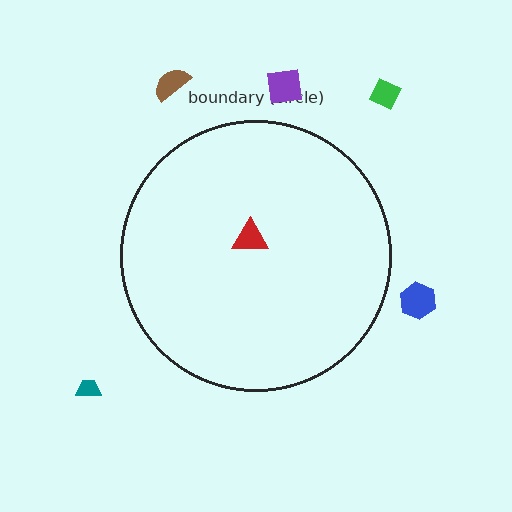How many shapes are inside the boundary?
1 inside, 5 outside.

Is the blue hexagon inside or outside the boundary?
Outside.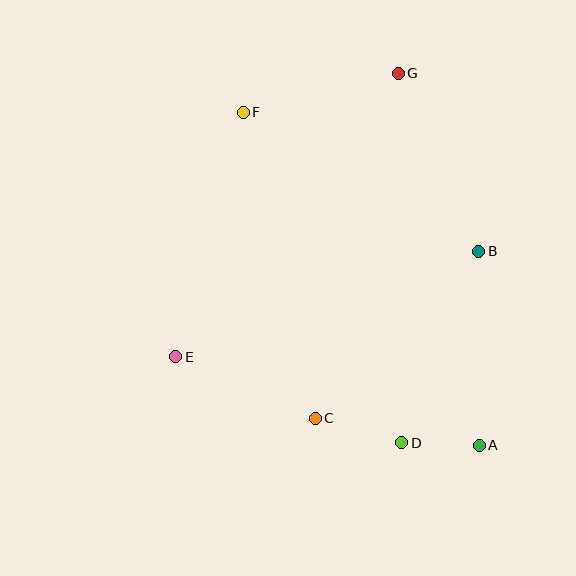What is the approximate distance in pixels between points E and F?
The distance between E and F is approximately 254 pixels.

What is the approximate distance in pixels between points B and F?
The distance between B and F is approximately 273 pixels.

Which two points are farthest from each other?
Points A and F are farthest from each other.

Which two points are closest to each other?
Points A and D are closest to each other.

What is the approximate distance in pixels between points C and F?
The distance between C and F is approximately 314 pixels.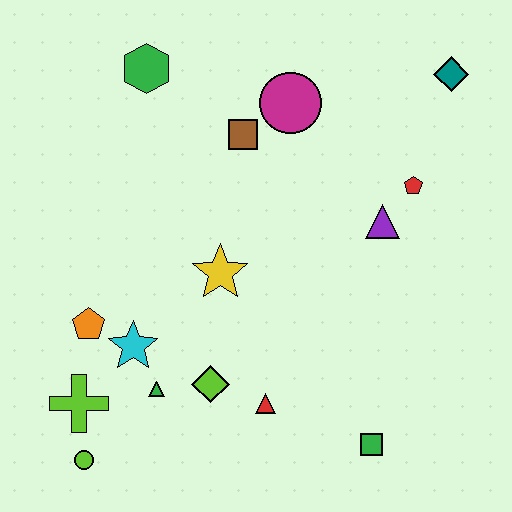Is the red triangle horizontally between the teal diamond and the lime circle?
Yes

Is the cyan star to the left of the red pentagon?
Yes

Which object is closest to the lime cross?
The lime circle is closest to the lime cross.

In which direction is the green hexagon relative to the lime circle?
The green hexagon is above the lime circle.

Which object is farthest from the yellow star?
The teal diamond is farthest from the yellow star.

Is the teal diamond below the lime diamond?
No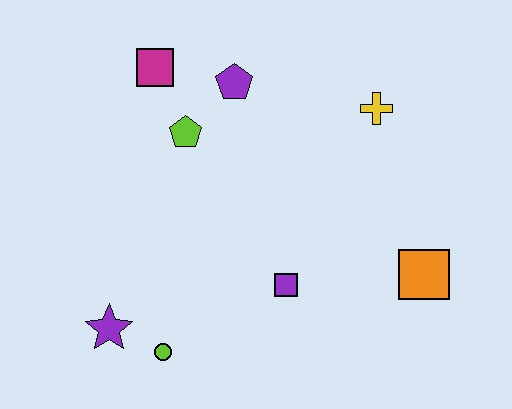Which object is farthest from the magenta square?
The orange square is farthest from the magenta square.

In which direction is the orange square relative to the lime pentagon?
The orange square is to the right of the lime pentagon.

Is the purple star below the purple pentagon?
Yes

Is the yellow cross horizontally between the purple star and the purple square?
No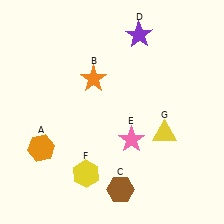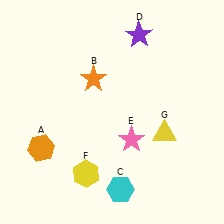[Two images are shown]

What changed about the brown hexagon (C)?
In Image 1, C is brown. In Image 2, it changed to cyan.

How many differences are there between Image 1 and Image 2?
There is 1 difference between the two images.